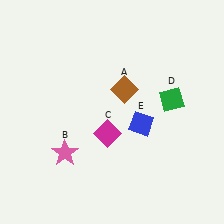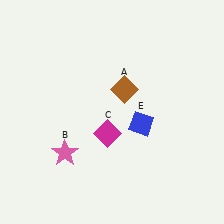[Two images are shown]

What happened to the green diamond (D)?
The green diamond (D) was removed in Image 2. It was in the top-right area of Image 1.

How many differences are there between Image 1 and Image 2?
There is 1 difference between the two images.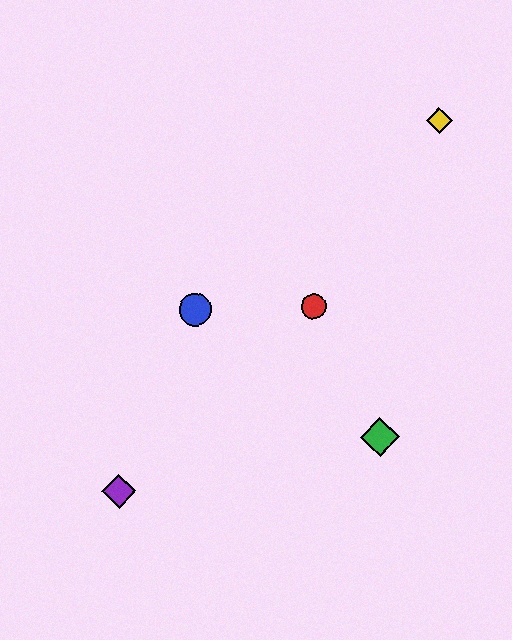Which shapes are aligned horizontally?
The red circle, the blue circle are aligned horizontally.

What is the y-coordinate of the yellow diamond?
The yellow diamond is at y≈121.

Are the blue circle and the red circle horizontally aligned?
Yes, both are at y≈309.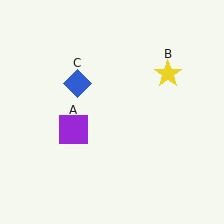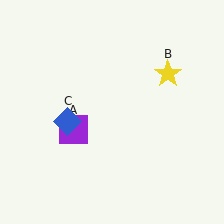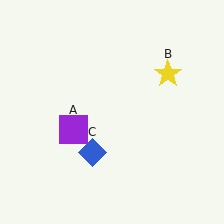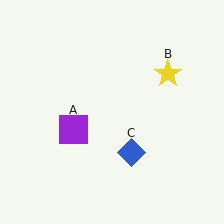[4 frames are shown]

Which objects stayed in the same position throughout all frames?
Purple square (object A) and yellow star (object B) remained stationary.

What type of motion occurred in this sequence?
The blue diamond (object C) rotated counterclockwise around the center of the scene.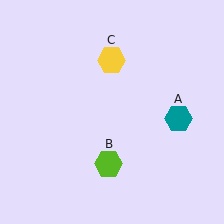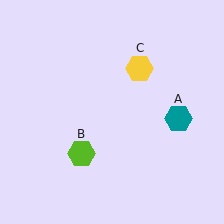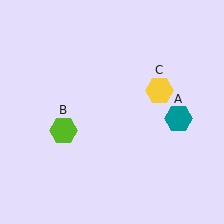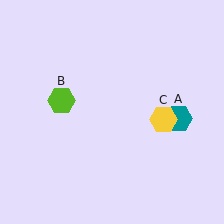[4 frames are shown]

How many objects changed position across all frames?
2 objects changed position: lime hexagon (object B), yellow hexagon (object C).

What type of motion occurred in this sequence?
The lime hexagon (object B), yellow hexagon (object C) rotated clockwise around the center of the scene.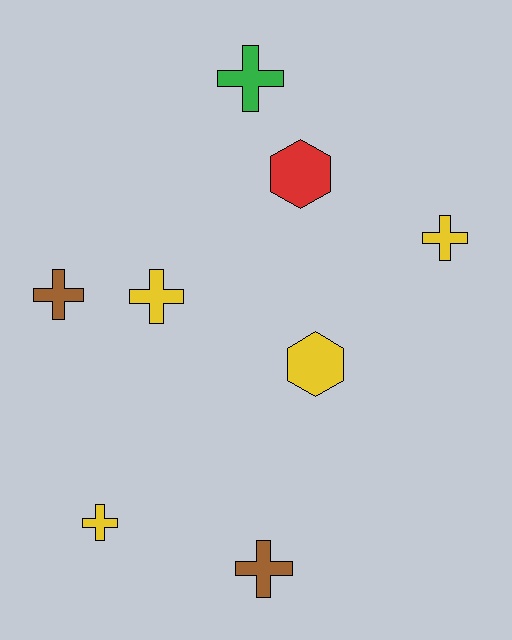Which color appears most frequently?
Yellow, with 4 objects.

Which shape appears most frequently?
Cross, with 6 objects.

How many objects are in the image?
There are 8 objects.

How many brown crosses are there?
There are 2 brown crosses.